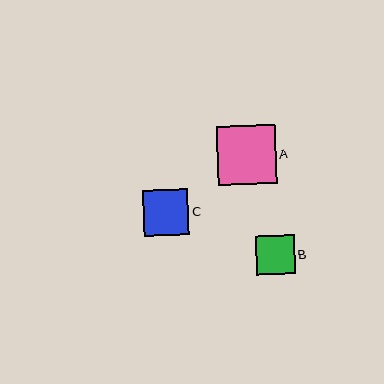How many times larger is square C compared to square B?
Square C is approximately 1.2 times the size of square B.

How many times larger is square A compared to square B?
Square A is approximately 1.5 times the size of square B.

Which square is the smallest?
Square B is the smallest with a size of approximately 39 pixels.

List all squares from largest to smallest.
From largest to smallest: A, C, B.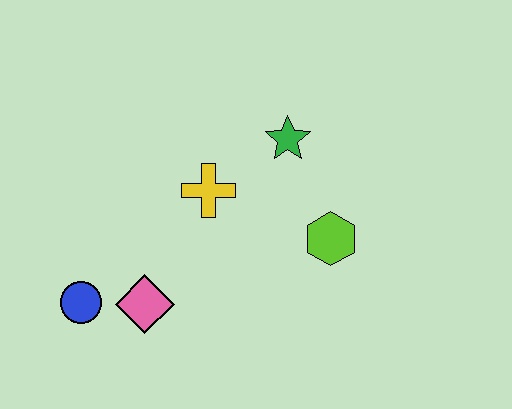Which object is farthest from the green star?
The blue circle is farthest from the green star.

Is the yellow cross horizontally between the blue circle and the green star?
Yes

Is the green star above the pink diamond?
Yes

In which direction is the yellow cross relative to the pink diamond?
The yellow cross is above the pink diamond.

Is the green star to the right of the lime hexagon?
No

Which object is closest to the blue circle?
The pink diamond is closest to the blue circle.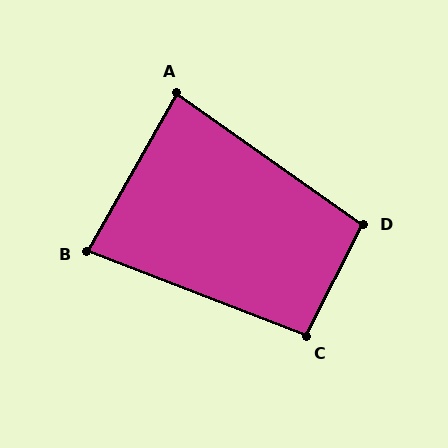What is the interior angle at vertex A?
Approximately 84 degrees (acute).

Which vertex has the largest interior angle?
D, at approximately 98 degrees.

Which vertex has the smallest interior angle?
B, at approximately 82 degrees.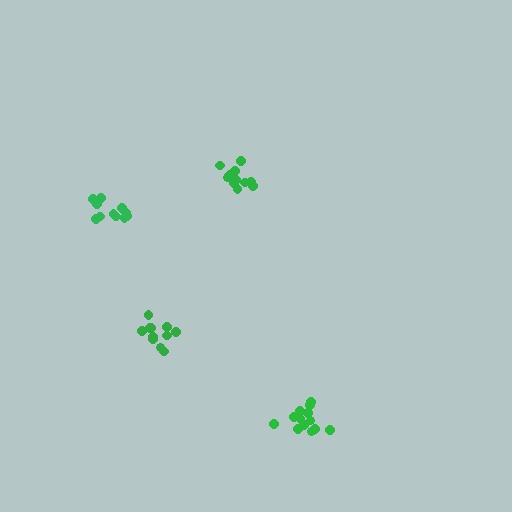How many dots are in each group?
Group 1: 11 dots, Group 2: 11 dots, Group 3: 14 dots, Group 4: 11 dots (47 total).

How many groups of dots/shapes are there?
There are 4 groups.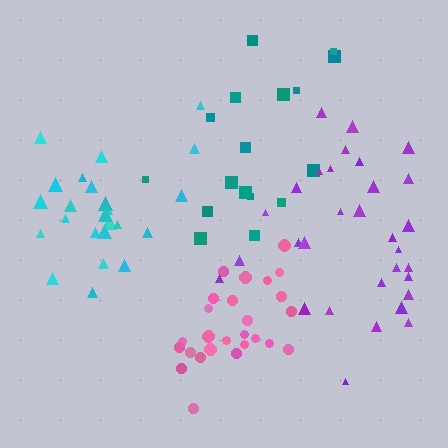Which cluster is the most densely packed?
Cyan.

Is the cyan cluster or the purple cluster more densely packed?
Cyan.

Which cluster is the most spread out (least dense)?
Teal.